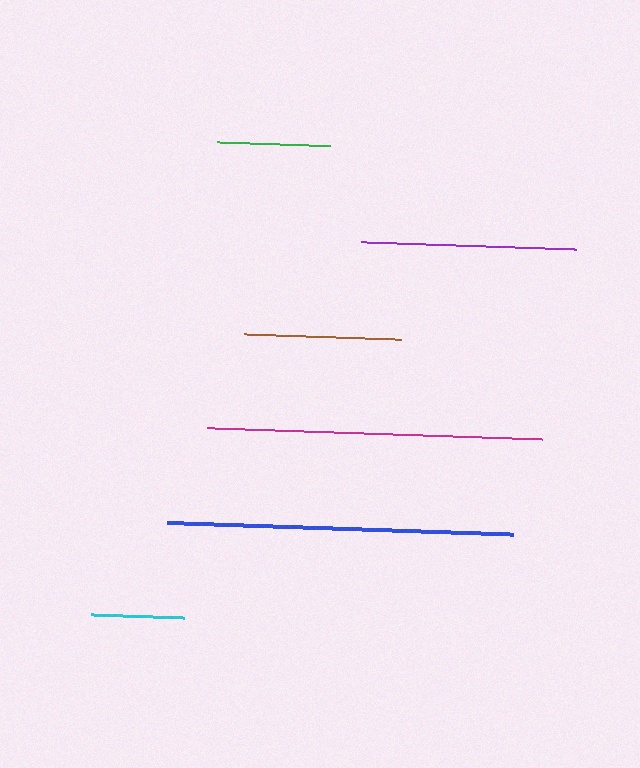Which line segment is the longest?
The blue line is the longest at approximately 346 pixels.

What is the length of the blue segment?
The blue segment is approximately 346 pixels long.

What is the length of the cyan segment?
The cyan segment is approximately 93 pixels long.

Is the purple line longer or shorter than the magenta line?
The magenta line is longer than the purple line.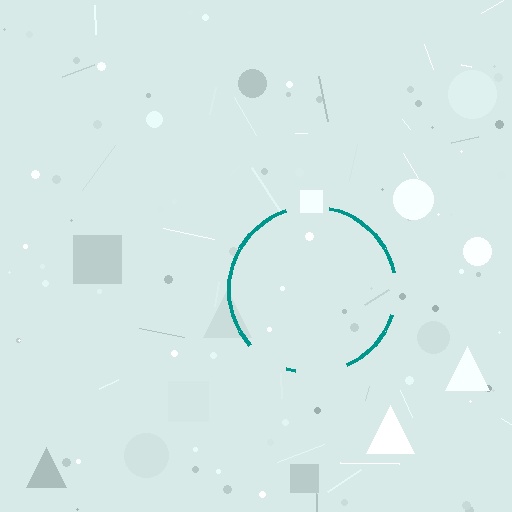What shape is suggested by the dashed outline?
The dashed outline suggests a circle.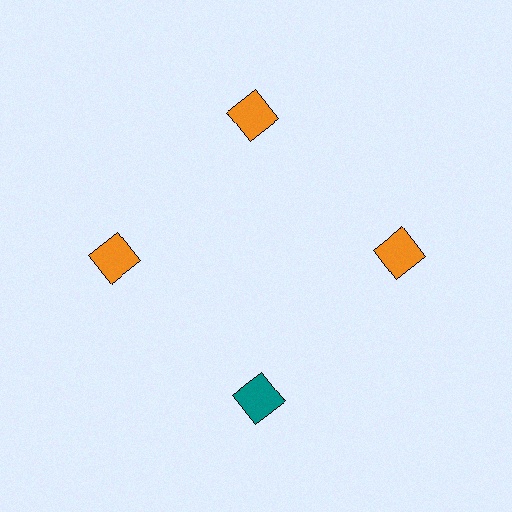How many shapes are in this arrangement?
There are 4 shapes arranged in a ring pattern.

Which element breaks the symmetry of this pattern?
The teal square at roughly the 6 o'clock position breaks the symmetry. All other shapes are orange squares.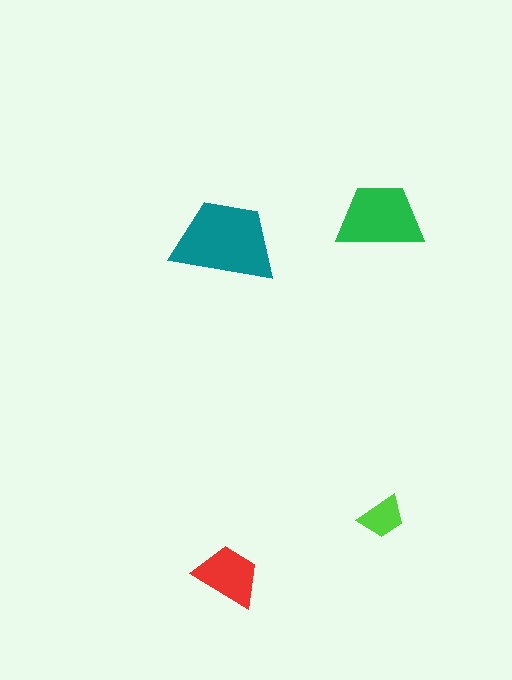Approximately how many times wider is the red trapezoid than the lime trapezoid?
About 1.5 times wider.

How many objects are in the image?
There are 4 objects in the image.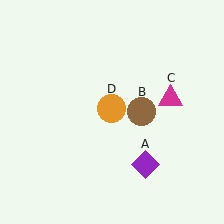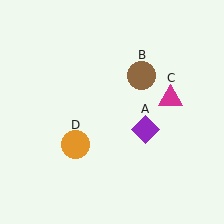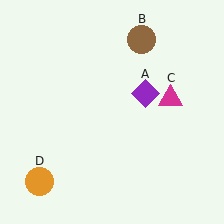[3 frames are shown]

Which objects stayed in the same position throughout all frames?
Magenta triangle (object C) remained stationary.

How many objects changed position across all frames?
3 objects changed position: purple diamond (object A), brown circle (object B), orange circle (object D).